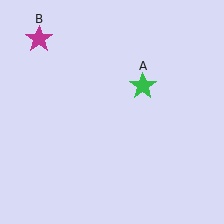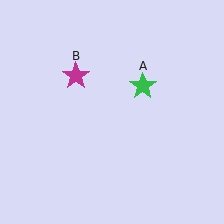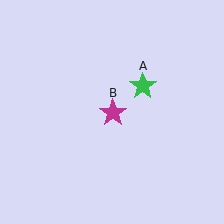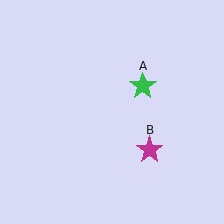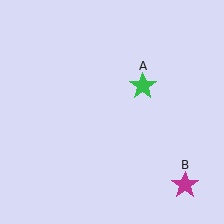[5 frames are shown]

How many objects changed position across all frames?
1 object changed position: magenta star (object B).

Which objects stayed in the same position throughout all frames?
Green star (object A) remained stationary.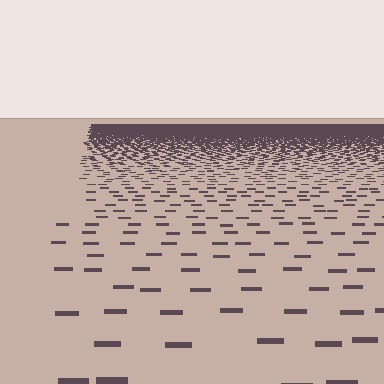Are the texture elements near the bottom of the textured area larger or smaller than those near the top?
Larger. Near the bottom, elements are closer to the viewer and appear at a bigger on-screen size.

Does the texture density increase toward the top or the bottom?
Density increases toward the top.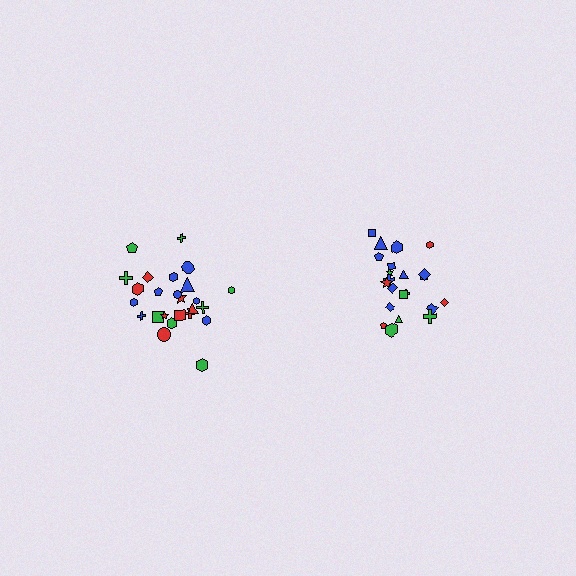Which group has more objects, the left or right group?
The left group.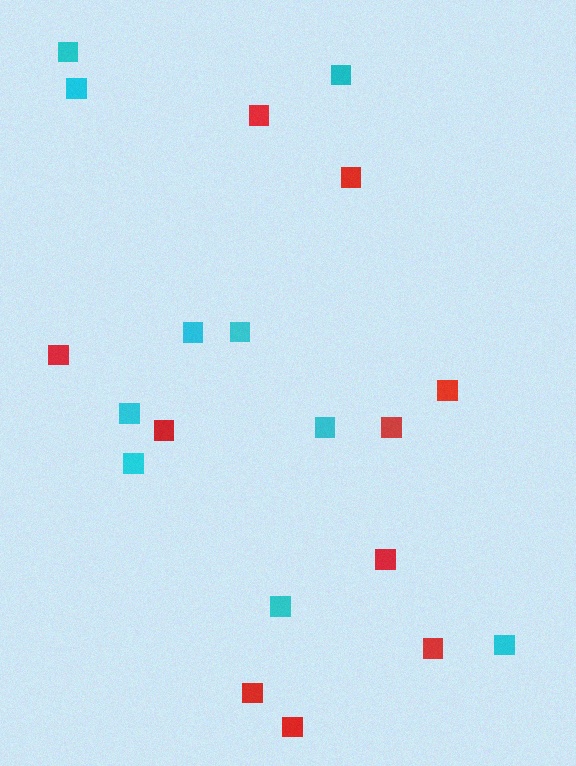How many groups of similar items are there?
There are 2 groups: one group of red squares (10) and one group of cyan squares (10).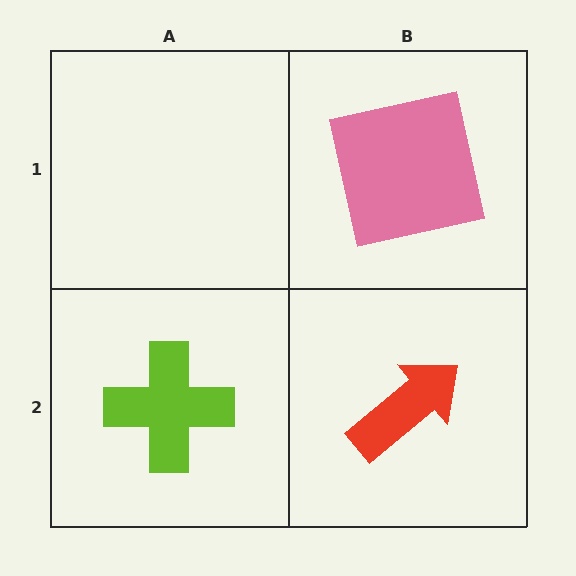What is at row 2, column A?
A lime cross.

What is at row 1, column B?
A pink square.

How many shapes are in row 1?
1 shape.